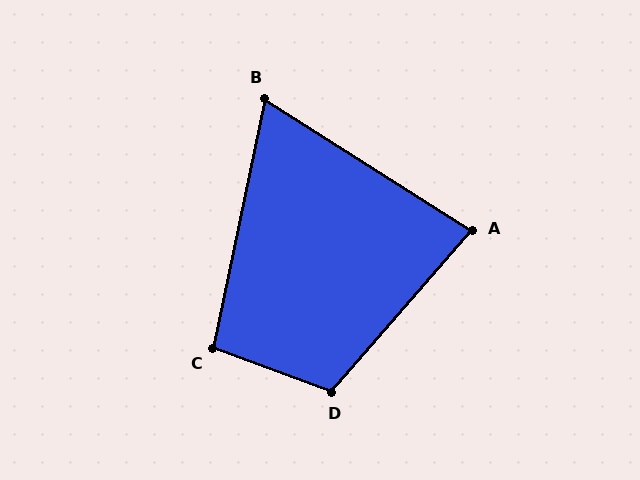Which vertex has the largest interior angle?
D, at approximately 111 degrees.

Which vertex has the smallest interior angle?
B, at approximately 69 degrees.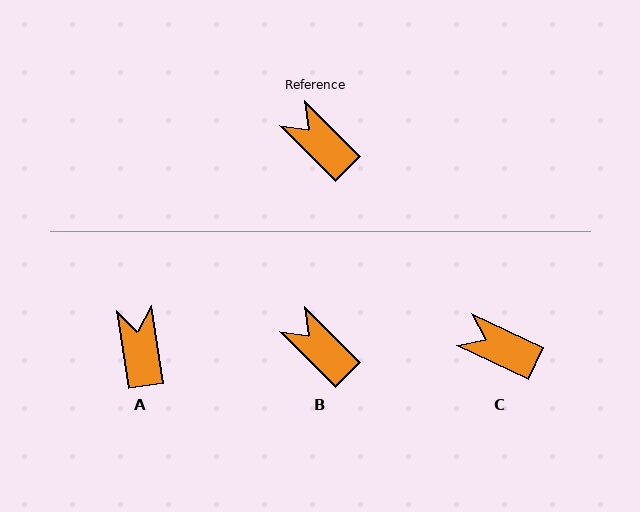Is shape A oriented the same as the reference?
No, it is off by about 36 degrees.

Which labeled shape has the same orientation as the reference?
B.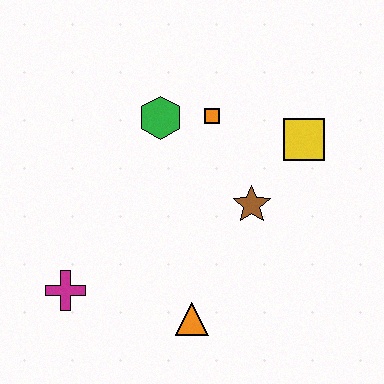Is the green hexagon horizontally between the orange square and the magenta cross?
Yes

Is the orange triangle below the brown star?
Yes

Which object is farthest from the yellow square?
The magenta cross is farthest from the yellow square.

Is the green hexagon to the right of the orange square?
No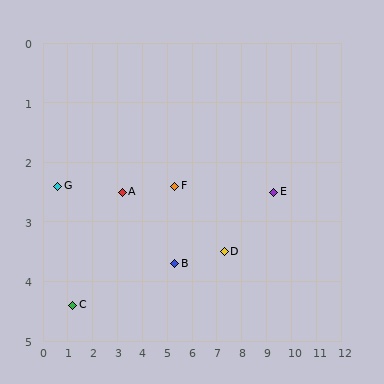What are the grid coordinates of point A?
Point A is at approximately (3.2, 2.5).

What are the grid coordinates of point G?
Point G is at approximately (0.6, 2.4).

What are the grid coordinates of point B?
Point B is at approximately (5.3, 3.7).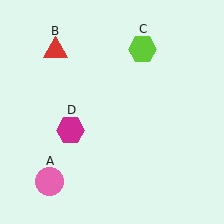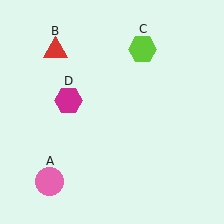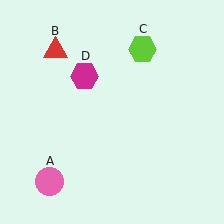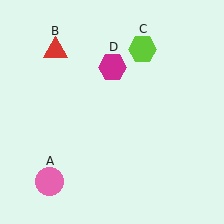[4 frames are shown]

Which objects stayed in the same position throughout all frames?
Pink circle (object A) and red triangle (object B) and lime hexagon (object C) remained stationary.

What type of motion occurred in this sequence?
The magenta hexagon (object D) rotated clockwise around the center of the scene.